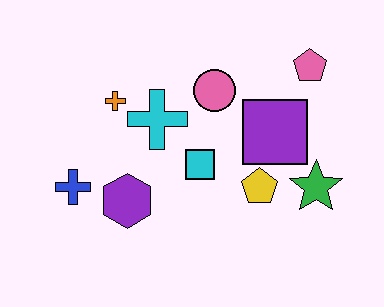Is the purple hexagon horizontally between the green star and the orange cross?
Yes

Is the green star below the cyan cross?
Yes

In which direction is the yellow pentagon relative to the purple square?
The yellow pentagon is below the purple square.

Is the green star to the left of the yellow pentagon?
No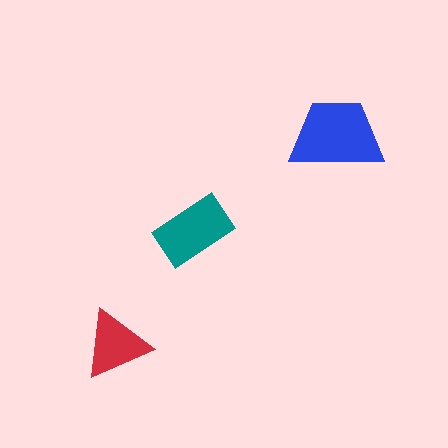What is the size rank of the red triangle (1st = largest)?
3rd.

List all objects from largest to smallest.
The blue trapezoid, the teal rectangle, the red triangle.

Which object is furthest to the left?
The red triangle is leftmost.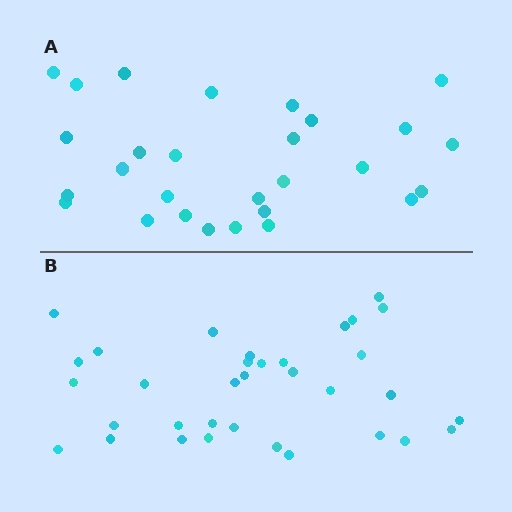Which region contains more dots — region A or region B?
Region B (the bottom region) has more dots.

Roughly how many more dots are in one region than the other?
Region B has about 6 more dots than region A.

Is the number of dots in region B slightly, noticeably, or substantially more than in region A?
Region B has only slightly more — the two regions are fairly close. The ratio is roughly 1.2 to 1.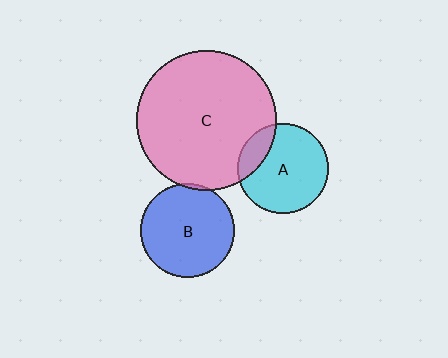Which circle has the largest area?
Circle C (pink).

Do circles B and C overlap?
Yes.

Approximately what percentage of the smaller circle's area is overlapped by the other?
Approximately 5%.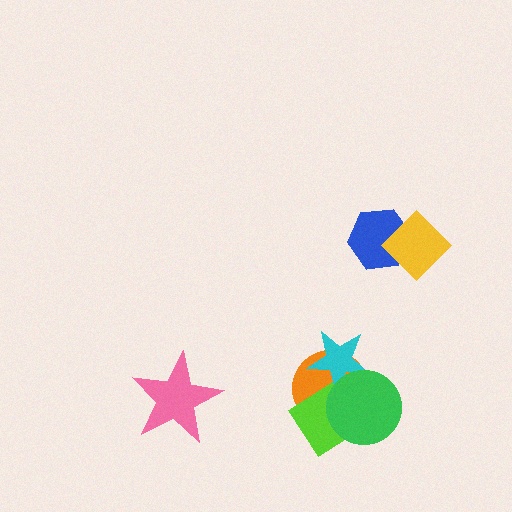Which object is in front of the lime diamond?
The green circle is in front of the lime diamond.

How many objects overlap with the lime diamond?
2 objects overlap with the lime diamond.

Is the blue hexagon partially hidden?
Yes, it is partially covered by another shape.